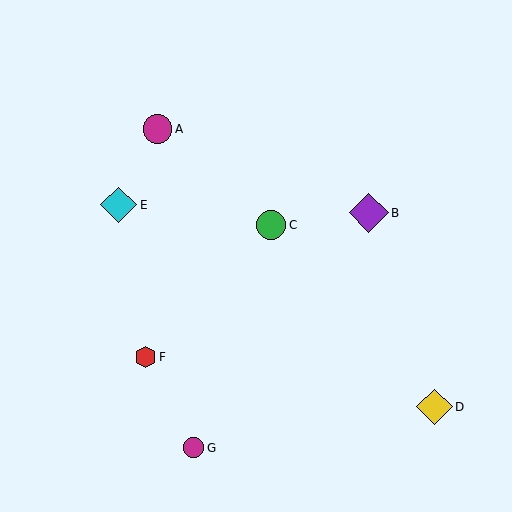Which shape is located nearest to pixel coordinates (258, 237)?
The green circle (labeled C) at (271, 225) is nearest to that location.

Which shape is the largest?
The purple diamond (labeled B) is the largest.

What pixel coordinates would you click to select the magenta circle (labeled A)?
Click at (157, 129) to select the magenta circle A.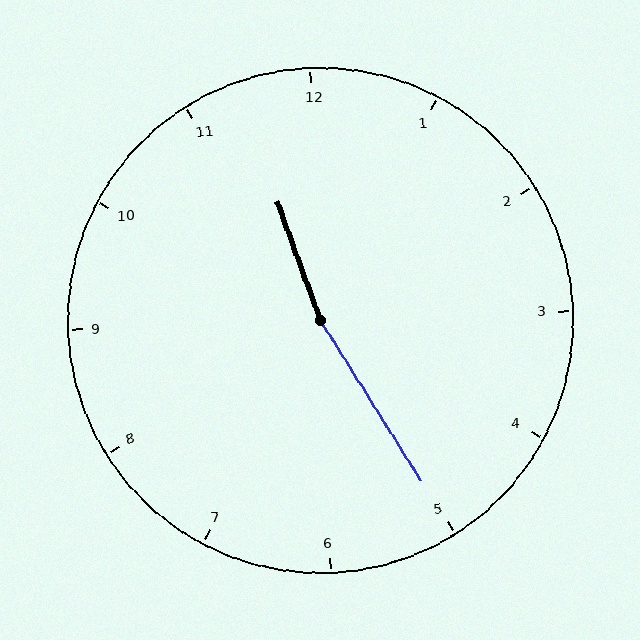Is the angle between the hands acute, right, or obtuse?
It is obtuse.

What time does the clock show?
11:25.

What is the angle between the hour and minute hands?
Approximately 168 degrees.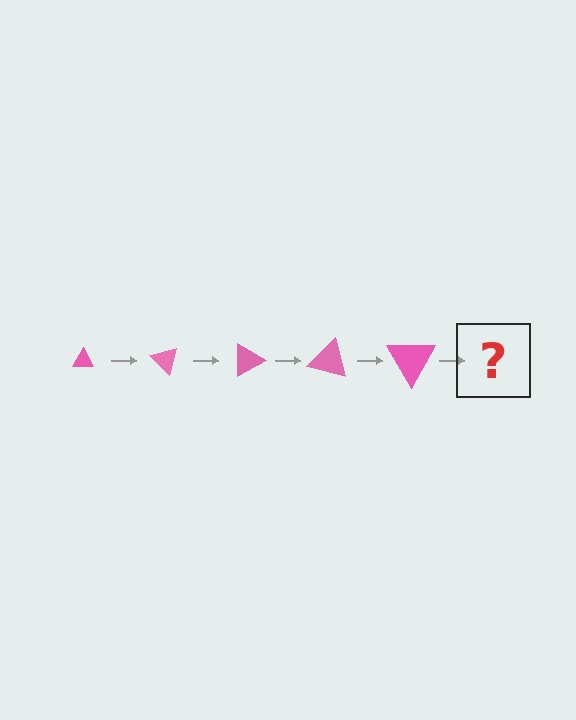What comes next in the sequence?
The next element should be a triangle, larger than the previous one and rotated 225 degrees from the start.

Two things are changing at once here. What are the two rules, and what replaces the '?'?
The two rules are that the triangle grows larger each step and it rotates 45 degrees each step. The '?' should be a triangle, larger than the previous one and rotated 225 degrees from the start.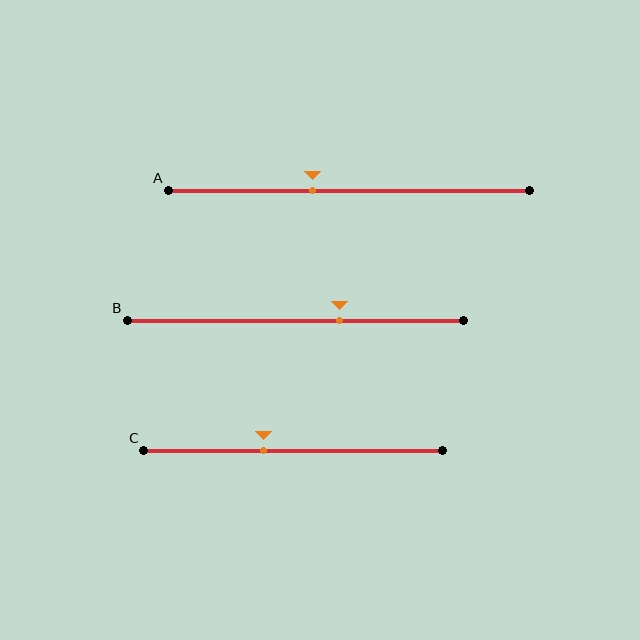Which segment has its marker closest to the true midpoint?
Segment C has its marker closest to the true midpoint.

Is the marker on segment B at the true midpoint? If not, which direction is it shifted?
No, the marker on segment B is shifted to the right by about 13% of the segment length.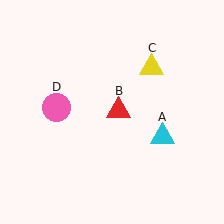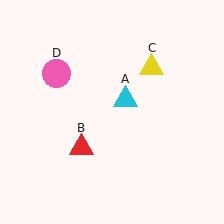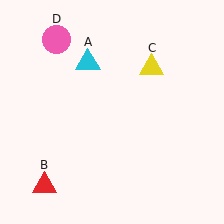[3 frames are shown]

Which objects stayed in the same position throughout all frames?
Yellow triangle (object C) remained stationary.